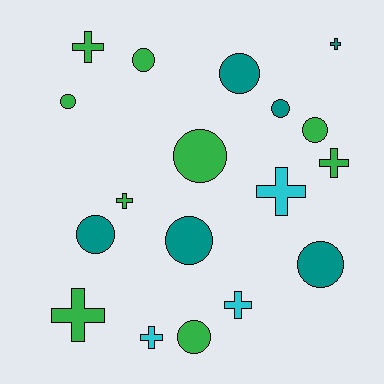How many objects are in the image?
There are 18 objects.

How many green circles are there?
There are 5 green circles.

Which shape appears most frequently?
Circle, with 10 objects.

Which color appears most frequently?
Green, with 9 objects.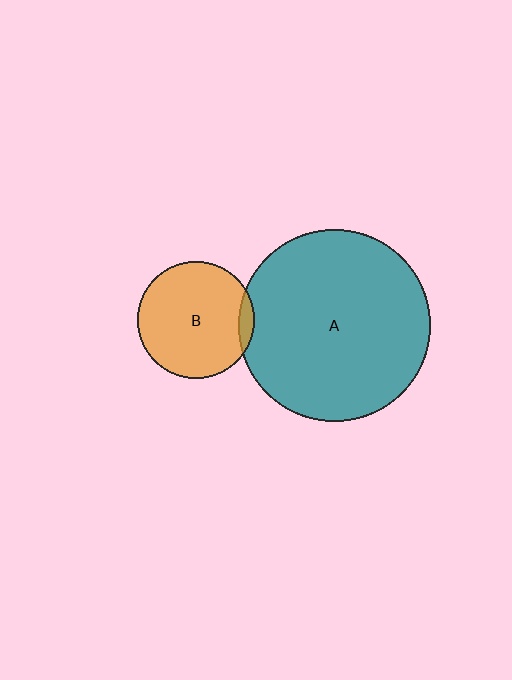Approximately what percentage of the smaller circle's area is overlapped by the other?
Approximately 5%.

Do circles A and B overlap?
Yes.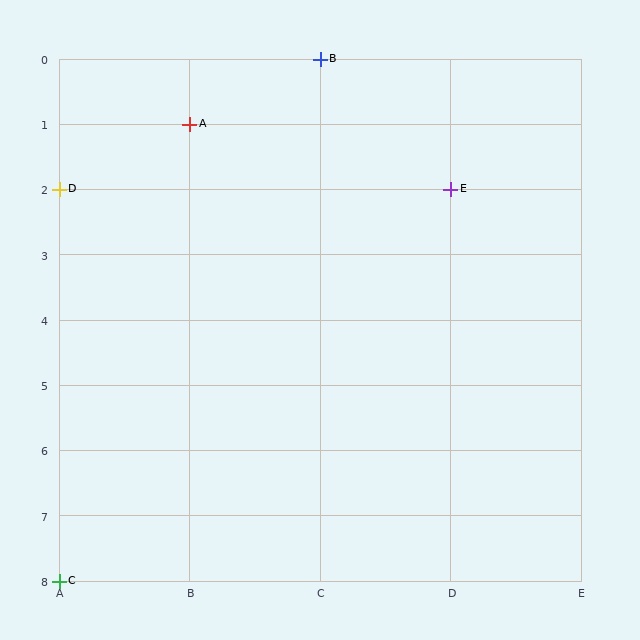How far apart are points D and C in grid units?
Points D and C are 6 rows apart.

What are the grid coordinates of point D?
Point D is at grid coordinates (A, 2).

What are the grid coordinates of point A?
Point A is at grid coordinates (B, 1).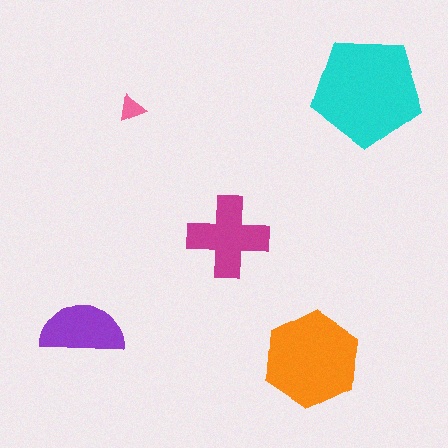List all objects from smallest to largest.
The pink triangle, the purple semicircle, the magenta cross, the orange hexagon, the cyan pentagon.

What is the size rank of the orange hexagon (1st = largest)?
2nd.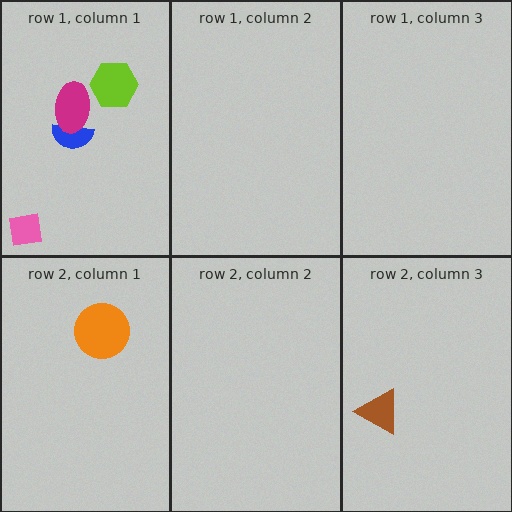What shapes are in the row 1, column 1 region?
The blue semicircle, the magenta ellipse, the lime hexagon, the pink square.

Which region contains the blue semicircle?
The row 1, column 1 region.